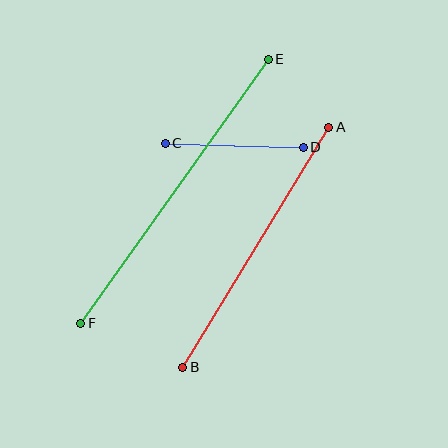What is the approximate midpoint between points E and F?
The midpoint is at approximately (175, 191) pixels.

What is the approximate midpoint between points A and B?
The midpoint is at approximately (256, 247) pixels.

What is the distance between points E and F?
The distance is approximately 324 pixels.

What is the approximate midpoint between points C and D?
The midpoint is at approximately (234, 145) pixels.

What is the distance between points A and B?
The distance is approximately 281 pixels.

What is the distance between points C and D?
The distance is approximately 138 pixels.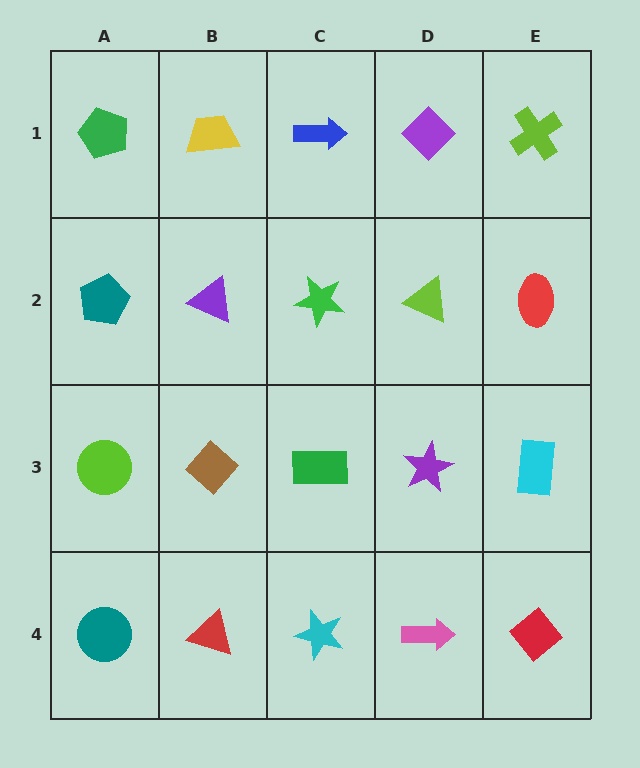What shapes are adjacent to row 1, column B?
A purple triangle (row 2, column B), a green pentagon (row 1, column A), a blue arrow (row 1, column C).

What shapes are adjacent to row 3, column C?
A green star (row 2, column C), a cyan star (row 4, column C), a brown diamond (row 3, column B), a purple star (row 3, column D).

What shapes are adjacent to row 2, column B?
A yellow trapezoid (row 1, column B), a brown diamond (row 3, column B), a teal pentagon (row 2, column A), a green star (row 2, column C).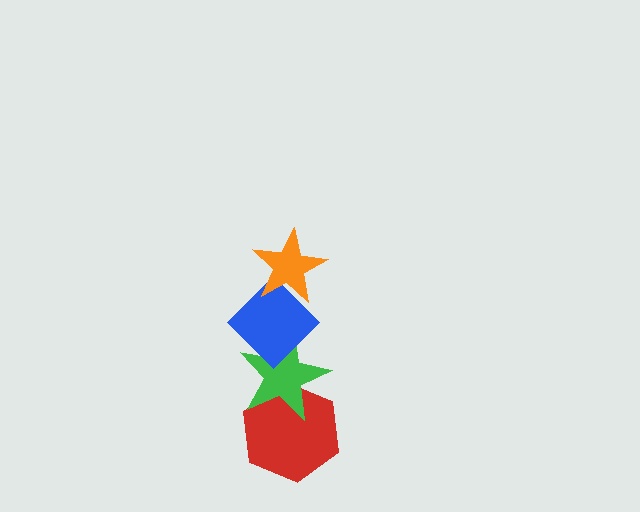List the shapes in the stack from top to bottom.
From top to bottom: the orange star, the blue diamond, the green star, the red hexagon.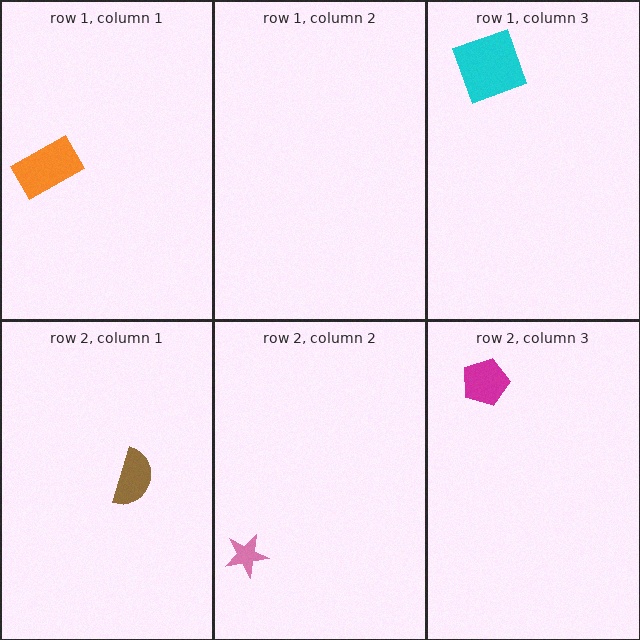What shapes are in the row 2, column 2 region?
The pink star.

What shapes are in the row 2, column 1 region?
The brown semicircle.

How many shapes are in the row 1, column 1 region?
1.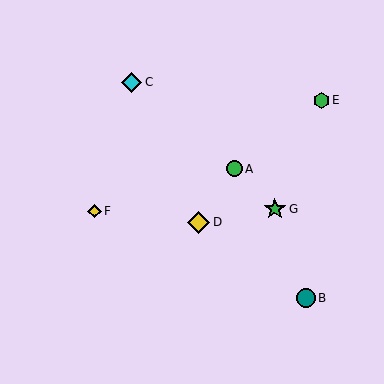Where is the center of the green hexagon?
The center of the green hexagon is at (321, 100).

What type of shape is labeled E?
Shape E is a green hexagon.